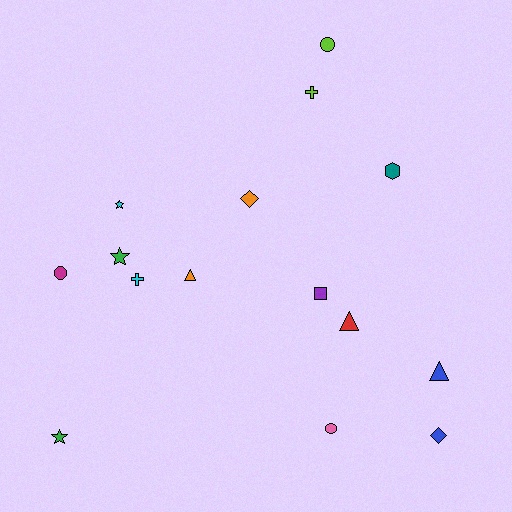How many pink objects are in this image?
There is 1 pink object.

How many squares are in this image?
There is 1 square.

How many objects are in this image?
There are 15 objects.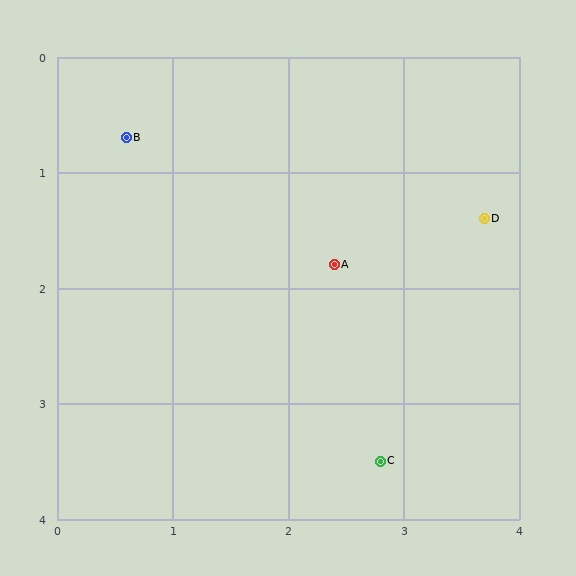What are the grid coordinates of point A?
Point A is at approximately (2.4, 1.8).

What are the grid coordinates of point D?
Point D is at approximately (3.7, 1.4).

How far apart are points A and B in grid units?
Points A and B are about 2.1 grid units apart.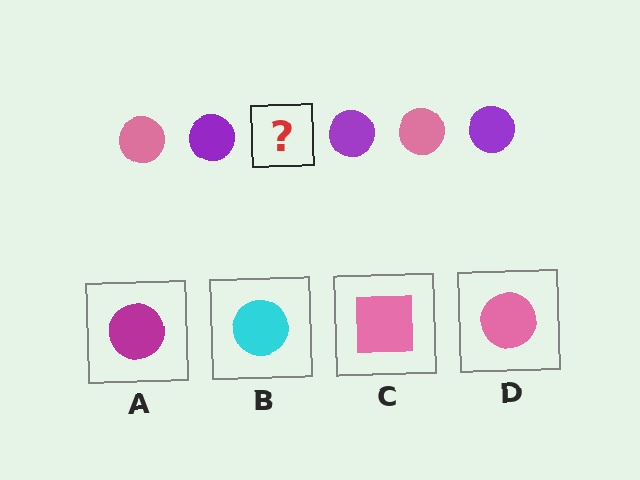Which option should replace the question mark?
Option D.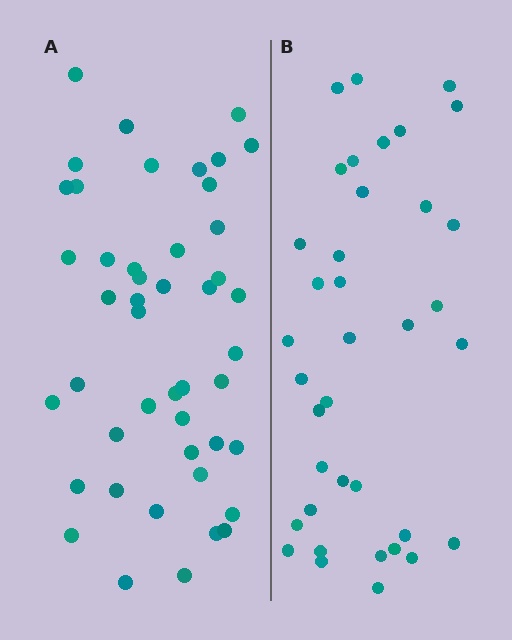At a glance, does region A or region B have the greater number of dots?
Region A (the left region) has more dots.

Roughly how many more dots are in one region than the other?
Region A has roughly 8 or so more dots than region B.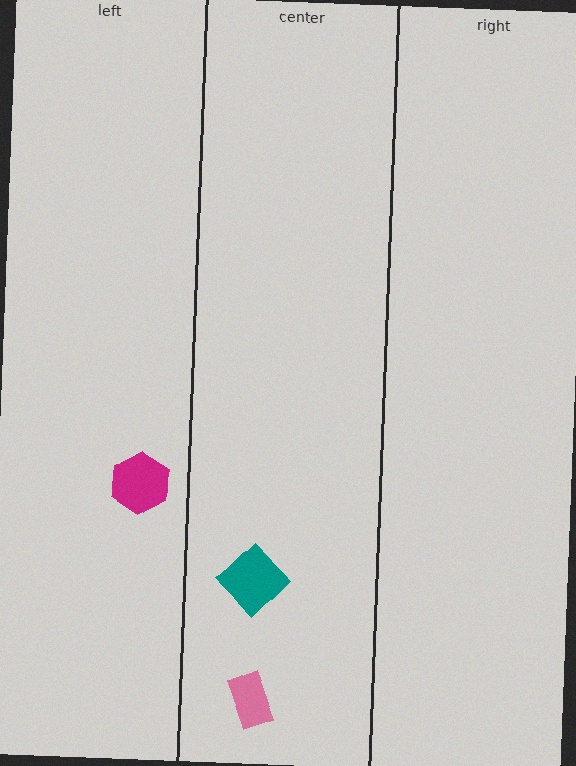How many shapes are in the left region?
1.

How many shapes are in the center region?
2.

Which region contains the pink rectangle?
The center region.